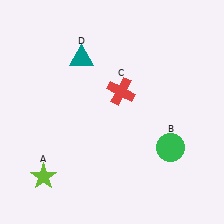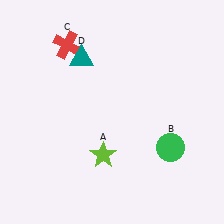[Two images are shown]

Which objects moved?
The objects that moved are: the lime star (A), the red cross (C).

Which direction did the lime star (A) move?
The lime star (A) moved right.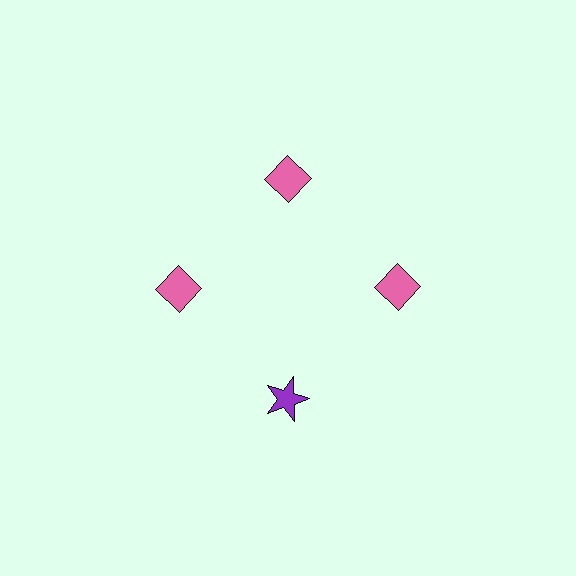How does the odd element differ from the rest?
It differs in both color (purple instead of pink) and shape (star instead of diamond).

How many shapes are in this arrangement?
There are 4 shapes arranged in a ring pattern.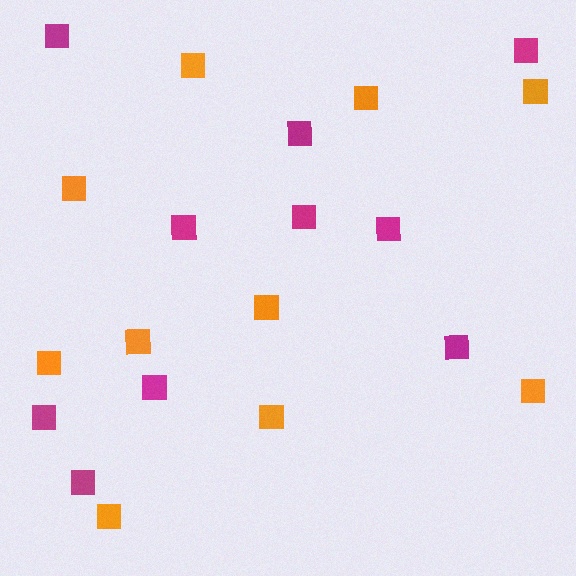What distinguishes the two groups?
There are 2 groups: one group of magenta squares (10) and one group of orange squares (10).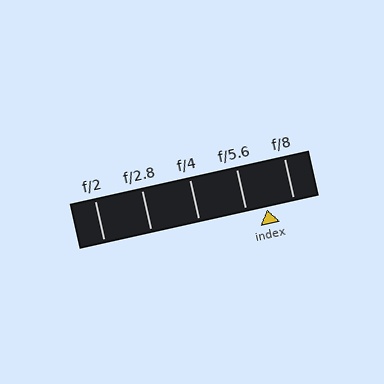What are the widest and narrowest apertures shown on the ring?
The widest aperture shown is f/2 and the narrowest is f/8.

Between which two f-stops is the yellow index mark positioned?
The index mark is between f/5.6 and f/8.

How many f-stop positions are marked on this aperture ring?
There are 5 f-stop positions marked.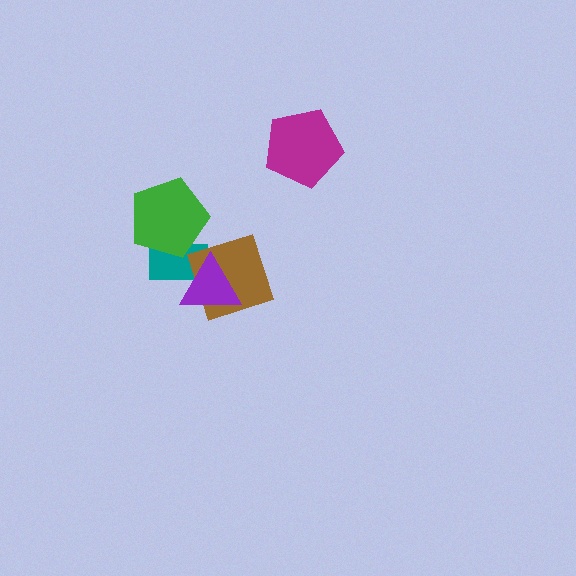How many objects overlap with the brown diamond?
2 objects overlap with the brown diamond.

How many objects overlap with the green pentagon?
1 object overlaps with the green pentagon.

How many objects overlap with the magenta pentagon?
0 objects overlap with the magenta pentagon.